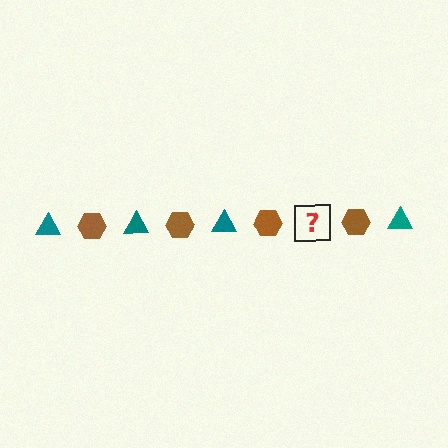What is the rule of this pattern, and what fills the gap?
The rule is that the pattern alternates between teal triangle and brown hexagon. The gap should be filled with a teal triangle.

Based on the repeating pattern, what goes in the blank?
The blank should be a teal triangle.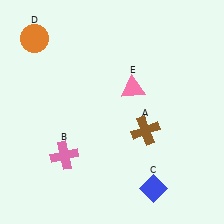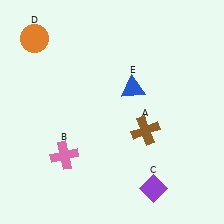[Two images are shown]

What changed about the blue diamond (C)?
In Image 1, C is blue. In Image 2, it changed to purple.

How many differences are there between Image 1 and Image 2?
There are 2 differences between the two images.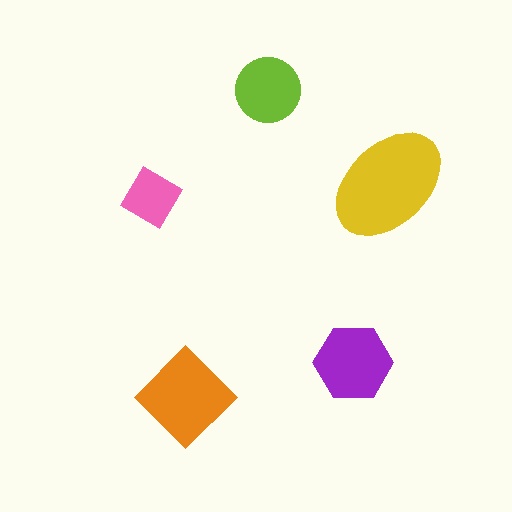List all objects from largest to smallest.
The yellow ellipse, the orange diamond, the purple hexagon, the lime circle, the pink diamond.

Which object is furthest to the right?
The yellow ellipse is rightmost.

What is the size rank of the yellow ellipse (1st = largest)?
1st.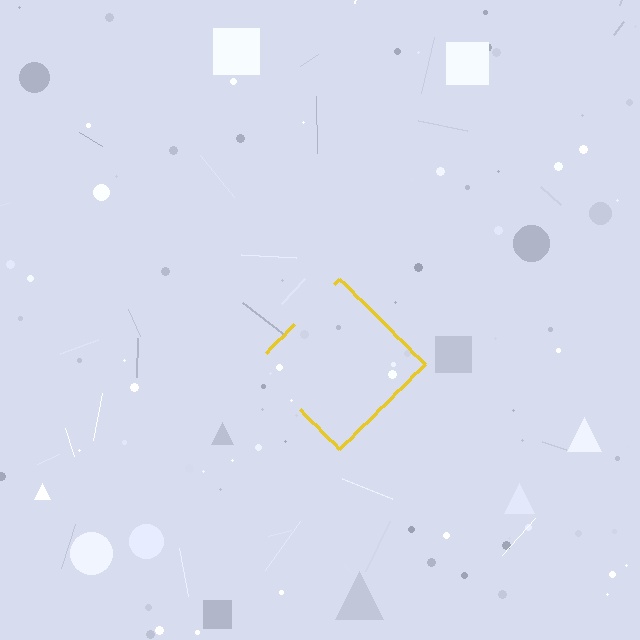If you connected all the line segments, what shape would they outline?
They would outline a diamond.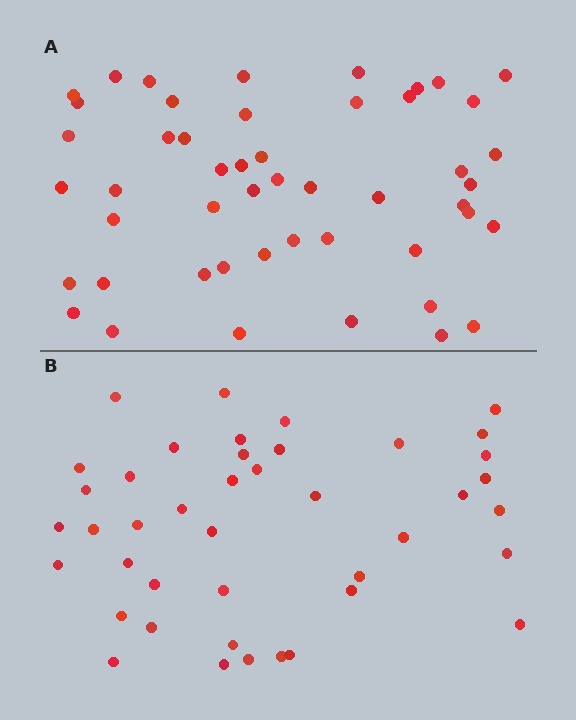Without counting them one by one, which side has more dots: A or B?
Region A (the top region) has more dots.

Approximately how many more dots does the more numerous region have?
Region A has roughly 8 or so more dots than region B.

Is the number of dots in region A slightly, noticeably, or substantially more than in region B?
Region A has only slightly more — the two regions are fairly close. The ratio is roughly 1.2 to 1.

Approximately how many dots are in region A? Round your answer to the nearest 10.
About 50 dots. (The exact count is 49, which rounds to 50.)